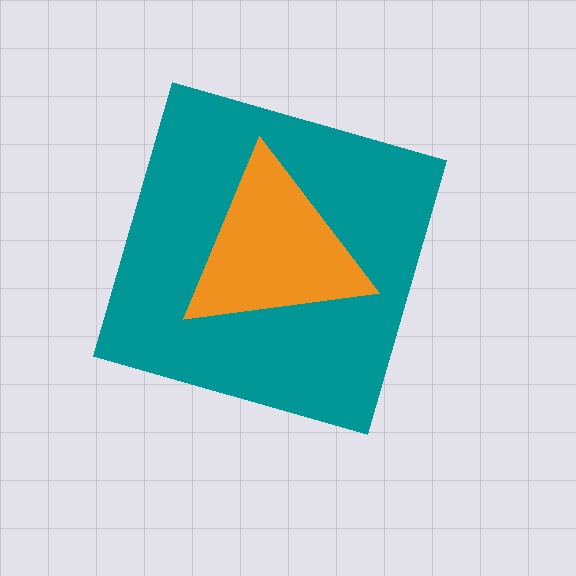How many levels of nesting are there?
2.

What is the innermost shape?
The orange triangle.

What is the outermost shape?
The teal diamond.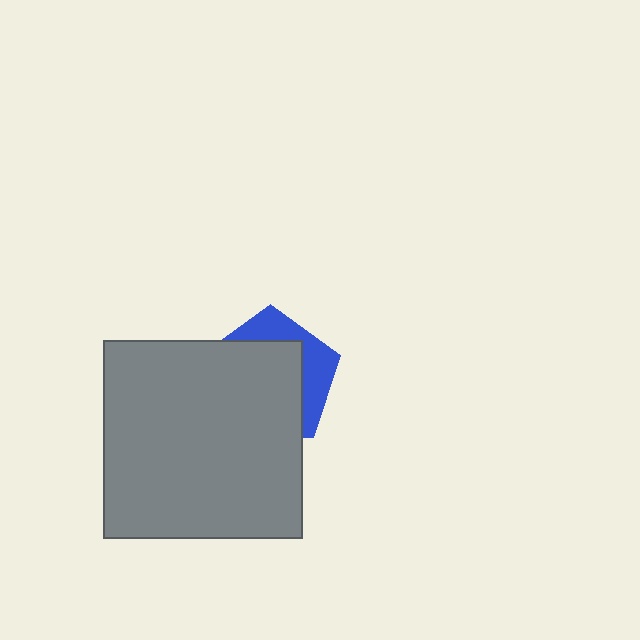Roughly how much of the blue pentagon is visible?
A small part of it is visible (roughly 32%).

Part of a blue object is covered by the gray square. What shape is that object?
It is a pentagon.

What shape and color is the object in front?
The object in front is a gray square.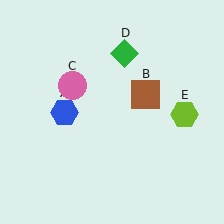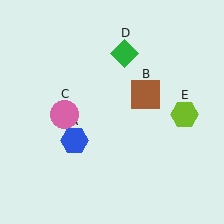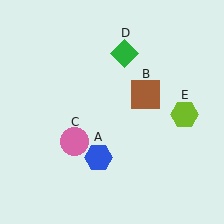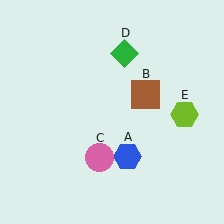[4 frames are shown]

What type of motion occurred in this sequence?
The blue hexagon (object A), pink circle (object C) rotated counterclockwise around the center of the scene.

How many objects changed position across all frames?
2 objects changed position: blue hexagon (object A), pink circle (object C).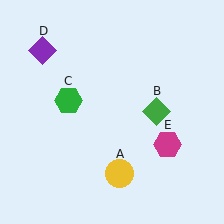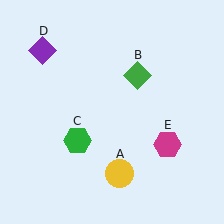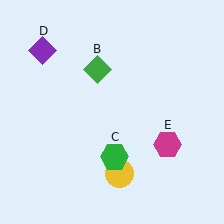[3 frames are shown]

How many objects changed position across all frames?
2 objects changed position: green diamond (object B), green hexagon (object C).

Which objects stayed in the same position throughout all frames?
Yellow circle (object A) and purple diamond (object D) and magenta hexagon (object E) remained stationary.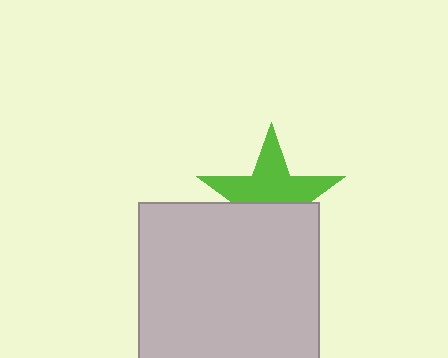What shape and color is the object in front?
The object in front is a light gray rectangle.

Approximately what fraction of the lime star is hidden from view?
Roughly 44% of the lime star is hidden behind the light gray rectangle.